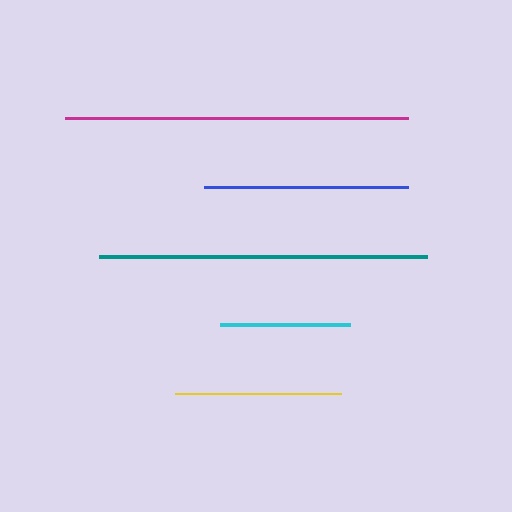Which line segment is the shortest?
The cyan line is the shortest at approximately 130 pixels.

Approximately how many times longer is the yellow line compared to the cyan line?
The yellow line is approximately 1.3 times the length of the cyan line.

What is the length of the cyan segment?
The cyan segment is approximately 130 pixels long.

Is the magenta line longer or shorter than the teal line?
The magenta line is longer than the teal line.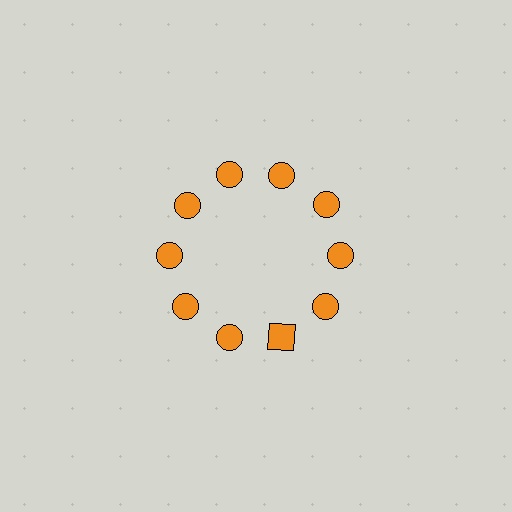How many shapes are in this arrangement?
There are 10 shapes arranged in a ring pattern.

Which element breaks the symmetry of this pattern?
The orange square at roughly the 5 o'clock position breaks the symmetry. All other shapes are orange circles.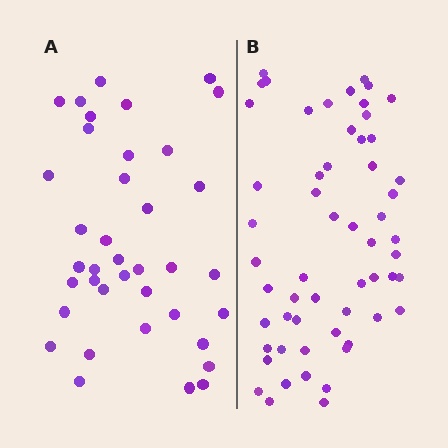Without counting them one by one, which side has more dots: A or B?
Region B (the right region) has more dots.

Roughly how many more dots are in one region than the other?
Region B has approximately 20 more dots than region A.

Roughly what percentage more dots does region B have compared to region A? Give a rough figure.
About 50% more.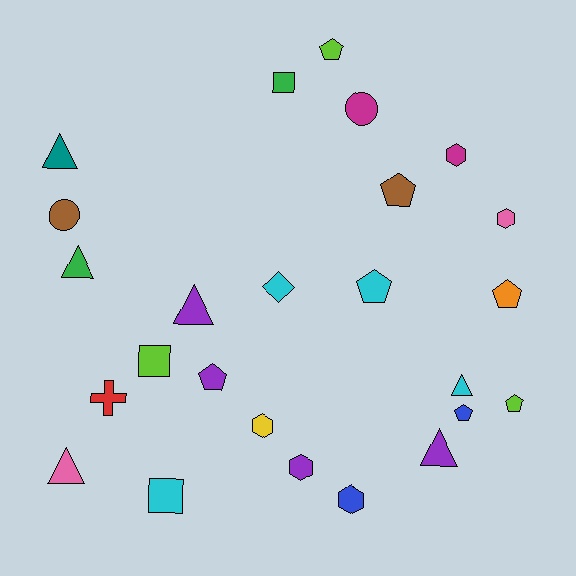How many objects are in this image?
There are 25 objects.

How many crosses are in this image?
There is 1 cross.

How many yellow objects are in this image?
There is 1 yellow object.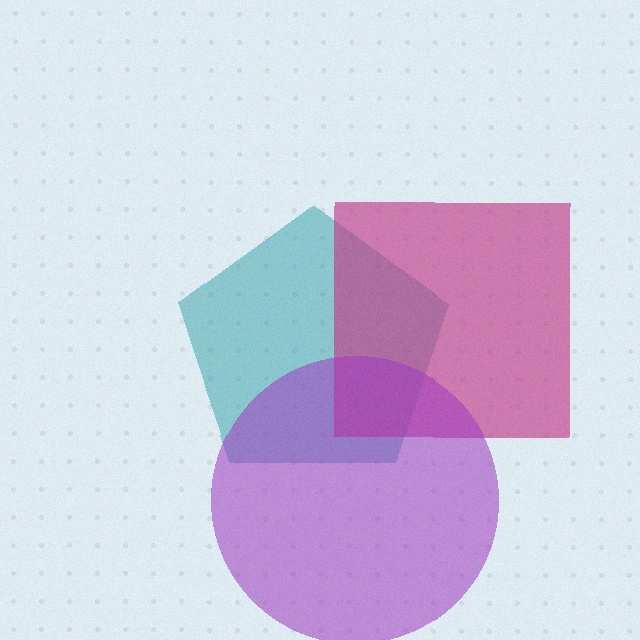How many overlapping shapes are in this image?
There are 3 overlapping shapes in the image.